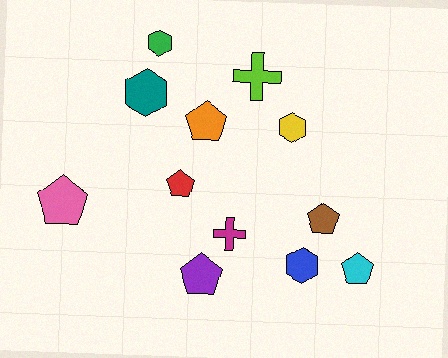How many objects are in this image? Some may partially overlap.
There are 12 objects.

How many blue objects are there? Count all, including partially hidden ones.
There is 1 blue object.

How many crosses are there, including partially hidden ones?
There are 2 crosses.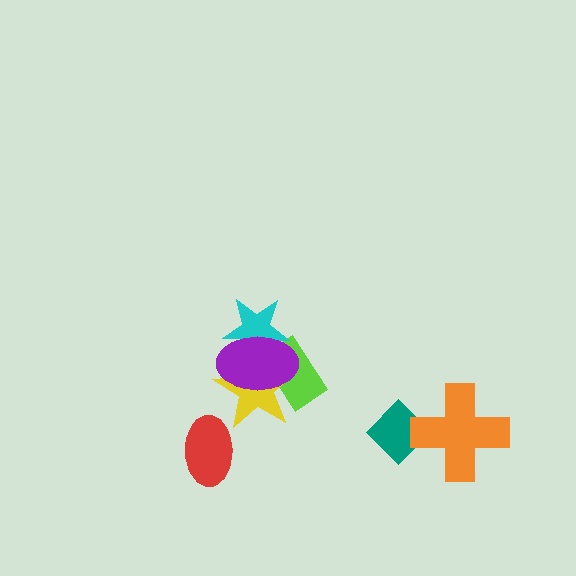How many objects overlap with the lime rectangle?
3 objects overlap with the lime rectangle.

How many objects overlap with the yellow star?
3 objects overlap with the yellow star.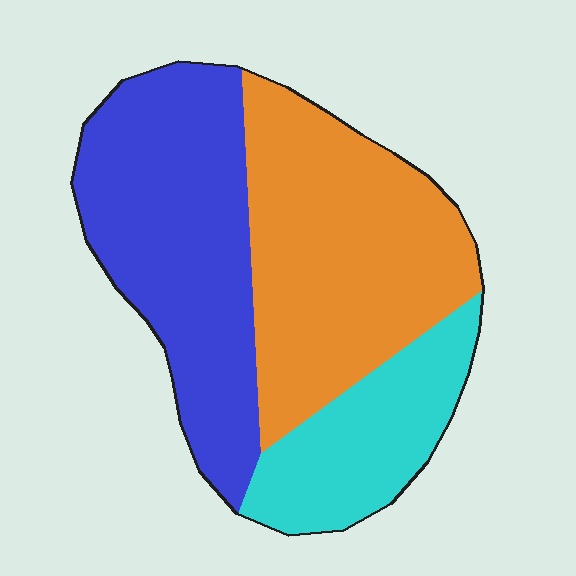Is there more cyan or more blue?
Blue.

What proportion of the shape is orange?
Orange covers roughly 40% of the shape.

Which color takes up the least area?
Cyan, at roughly 20%.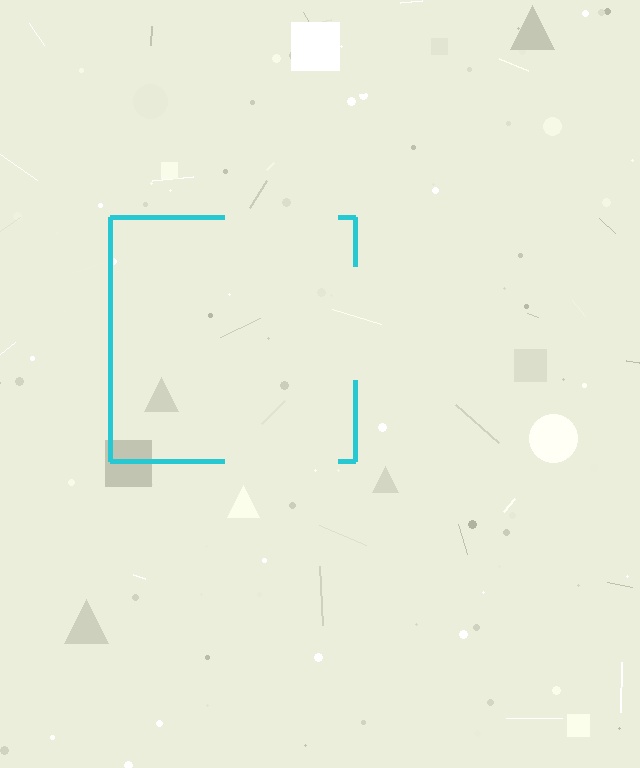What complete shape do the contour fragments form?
The contour fragments form a square.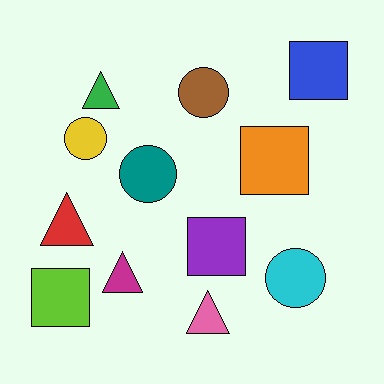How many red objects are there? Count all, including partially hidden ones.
There is 1 red object.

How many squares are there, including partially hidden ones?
There are 4 squares.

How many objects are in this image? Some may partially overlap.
There are 12 objects.